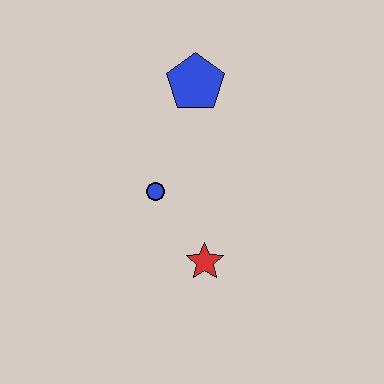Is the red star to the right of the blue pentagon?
Yes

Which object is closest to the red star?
The blue circle is closest to the red star.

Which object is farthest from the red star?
The blue pentagon is farthest from the red star.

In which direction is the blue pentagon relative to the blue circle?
The blue pentagon is above the blue circle.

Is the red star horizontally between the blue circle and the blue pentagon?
No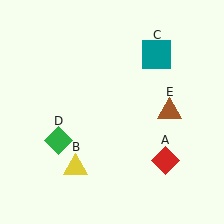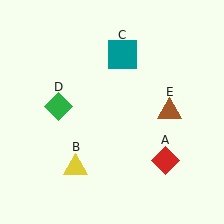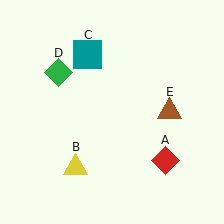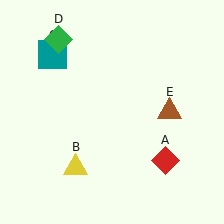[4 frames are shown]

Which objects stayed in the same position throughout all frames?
Red diamond (object A) and yellow triangle (object B) and brown triangle (object E) remained stationary.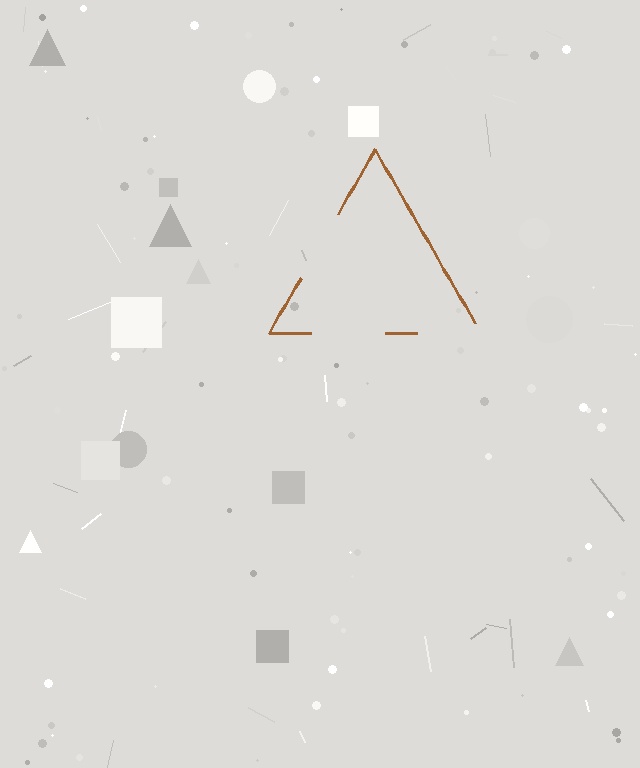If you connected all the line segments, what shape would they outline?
They would outline a triangle.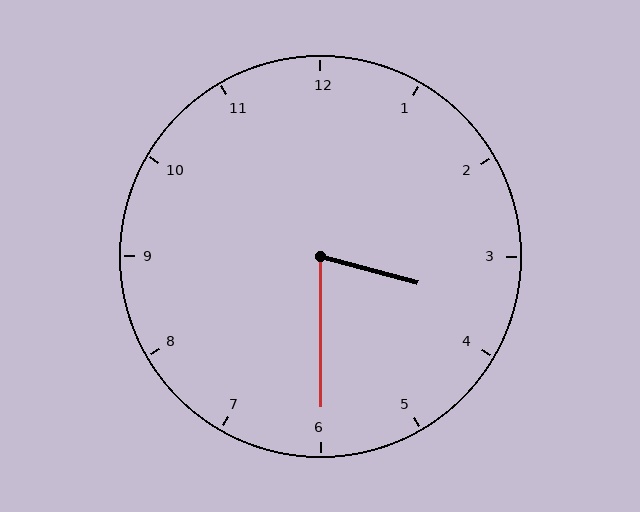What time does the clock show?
3:30.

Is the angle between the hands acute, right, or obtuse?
It is acute.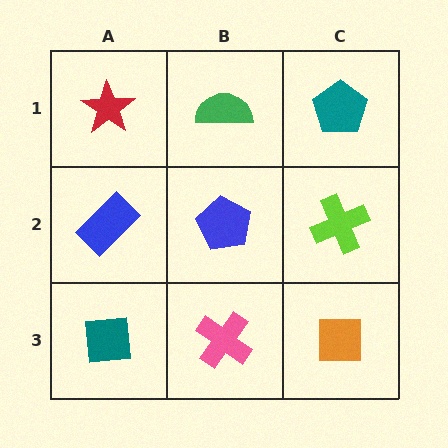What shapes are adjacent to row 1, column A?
A blue rectangle (row 2, column A), a green semicircle (row 1, column B).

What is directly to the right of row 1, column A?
A green semicircle.